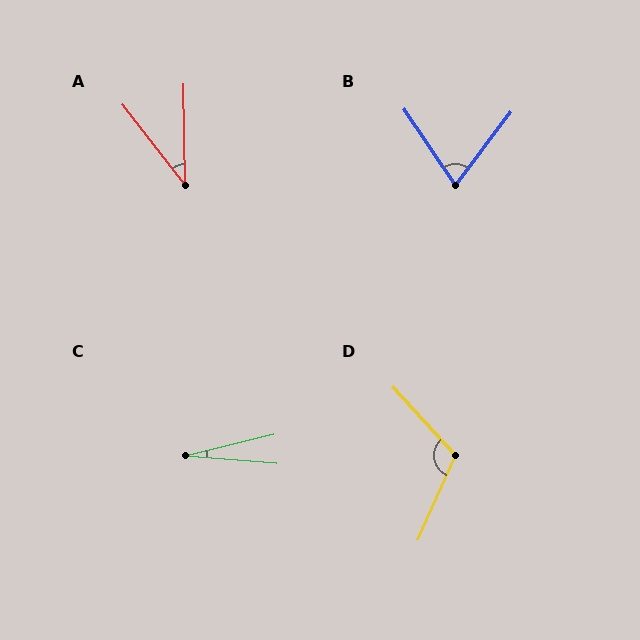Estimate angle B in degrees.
Approximately 71 degrees.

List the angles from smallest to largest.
C (18°), A (37°), B (71°), D (114°).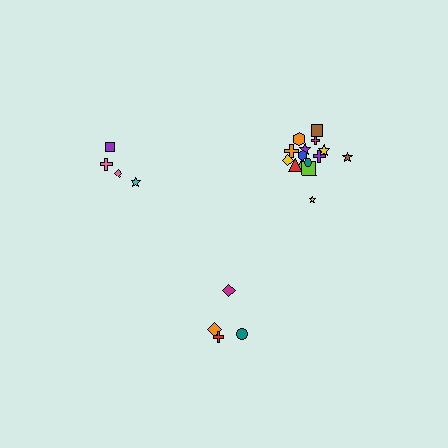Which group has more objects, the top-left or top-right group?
The top-right group.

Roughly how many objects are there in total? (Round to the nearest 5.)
Roughly 25 objects in total.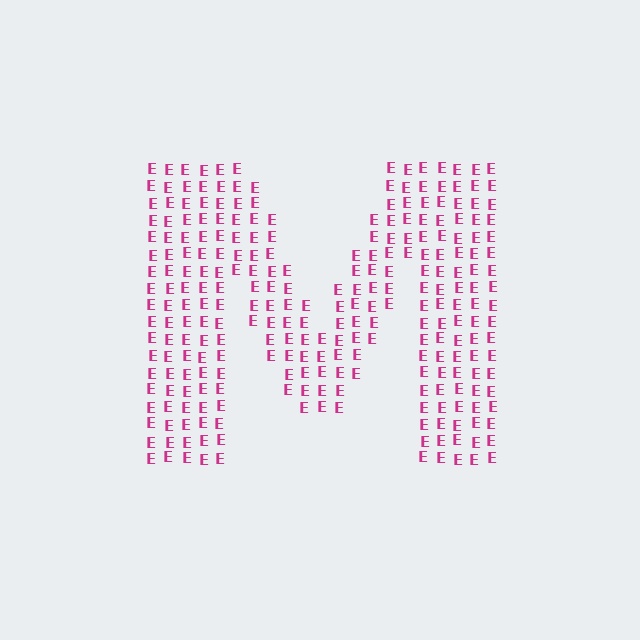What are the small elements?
The small elements are letter E's.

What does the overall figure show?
The overall figure shows the letter M.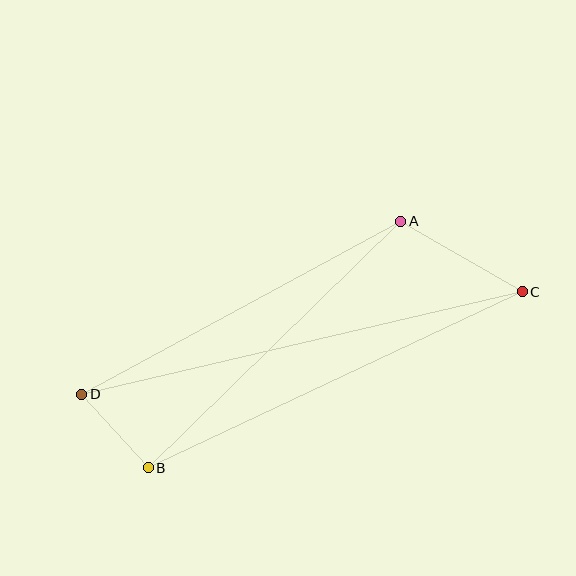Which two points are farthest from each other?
Points C and D are farthest from each other.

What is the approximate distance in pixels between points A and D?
The distance between A and D is approximately 363 pixels.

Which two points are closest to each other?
Points B and D are closest to each other.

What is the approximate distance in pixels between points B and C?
The distance between B and C is approximately 413 pixels.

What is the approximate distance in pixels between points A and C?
The distance between A and C is approximately 140 pixels.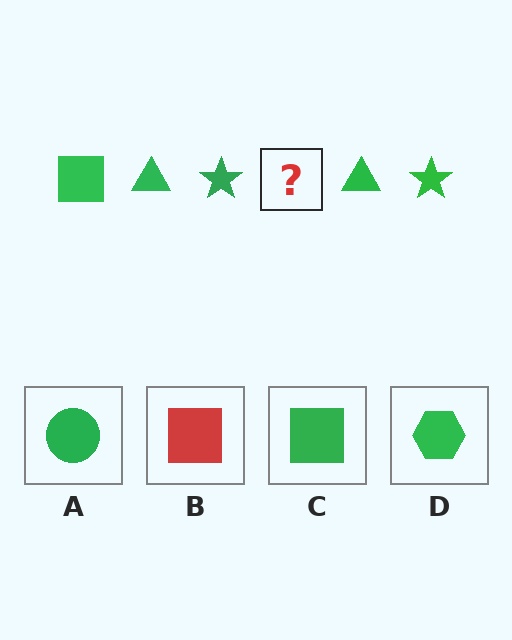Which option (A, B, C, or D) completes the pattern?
C.